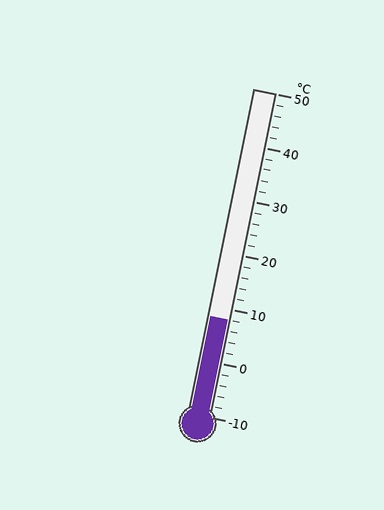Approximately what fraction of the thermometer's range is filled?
The thermometer is filled to approximately 30% of its range.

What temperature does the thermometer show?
The thermometer shows approximately 8°C.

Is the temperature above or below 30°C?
The temperature is below 30°C.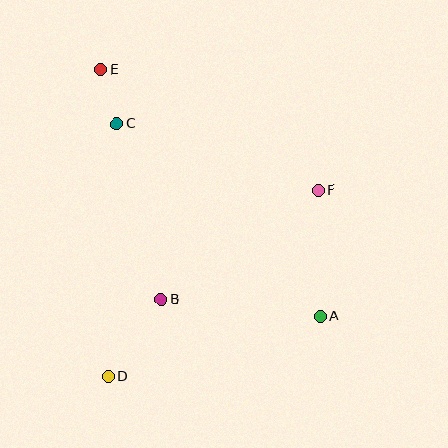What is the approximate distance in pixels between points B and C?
The distance between B and C is approximately 181 pixels.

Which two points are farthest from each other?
Points A and E are farthest from each other.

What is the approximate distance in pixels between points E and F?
The distance between E and F is approximately 249 pixels.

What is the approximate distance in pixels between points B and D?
The distance between B and D is approximately 94 pixels.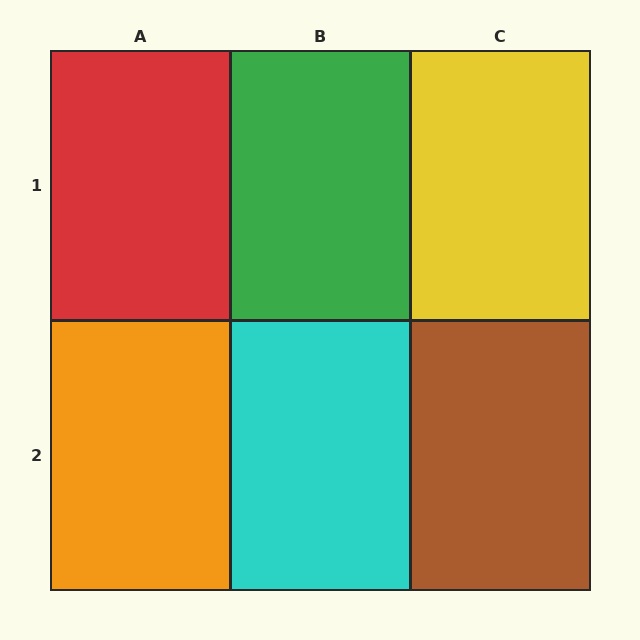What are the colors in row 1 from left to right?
Red, green, yellow.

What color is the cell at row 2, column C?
Brown.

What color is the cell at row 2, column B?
Cyan.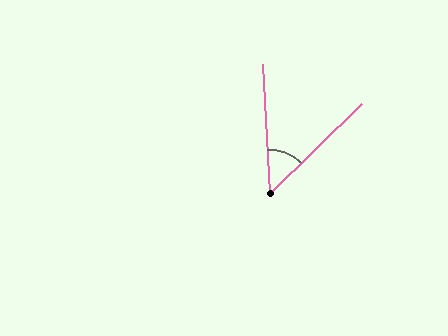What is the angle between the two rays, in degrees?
Approximately 48 degrees.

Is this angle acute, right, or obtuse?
It is acute.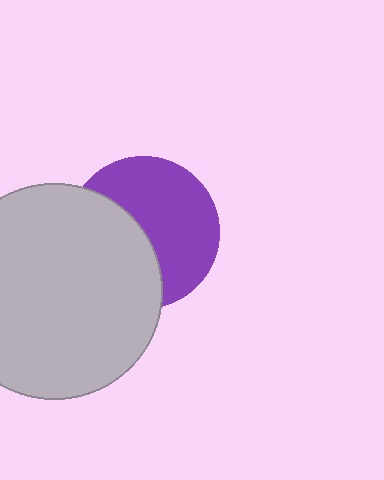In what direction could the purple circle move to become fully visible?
The purple circle could move right. That would shift it out from behind the light gray circle entirely.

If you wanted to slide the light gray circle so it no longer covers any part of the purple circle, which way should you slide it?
Slide it left — that is the most direct way to separate the two shapes.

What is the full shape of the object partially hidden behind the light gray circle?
The partially hidden object is a purple circle.